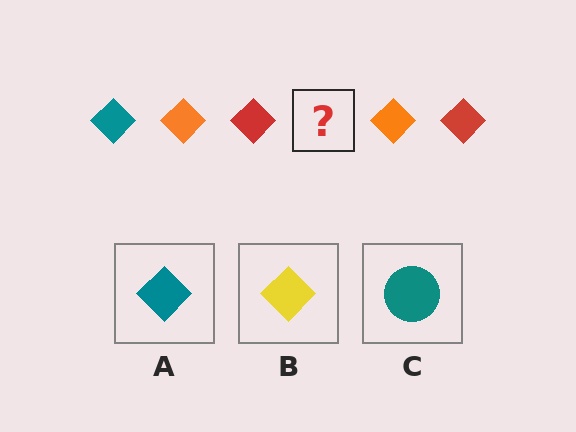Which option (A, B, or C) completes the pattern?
A.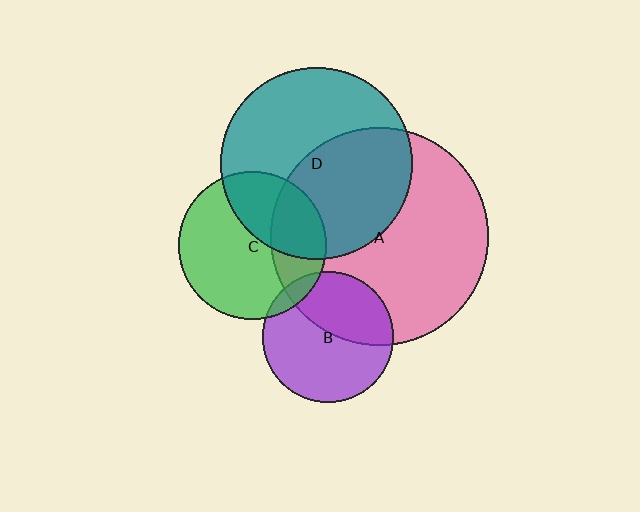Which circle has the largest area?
Circle A (pink).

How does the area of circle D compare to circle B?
Approximately 2.2 times.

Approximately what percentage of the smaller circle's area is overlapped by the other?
Approximately 50%.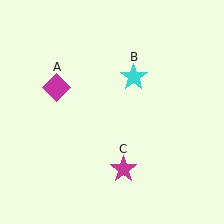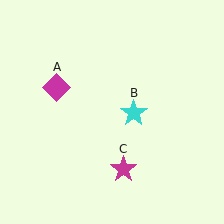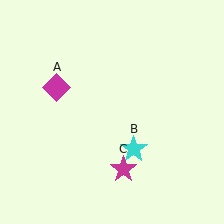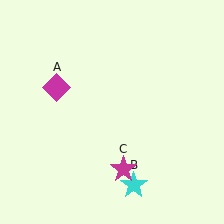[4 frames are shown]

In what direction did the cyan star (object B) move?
The cyan star (object B) moved down.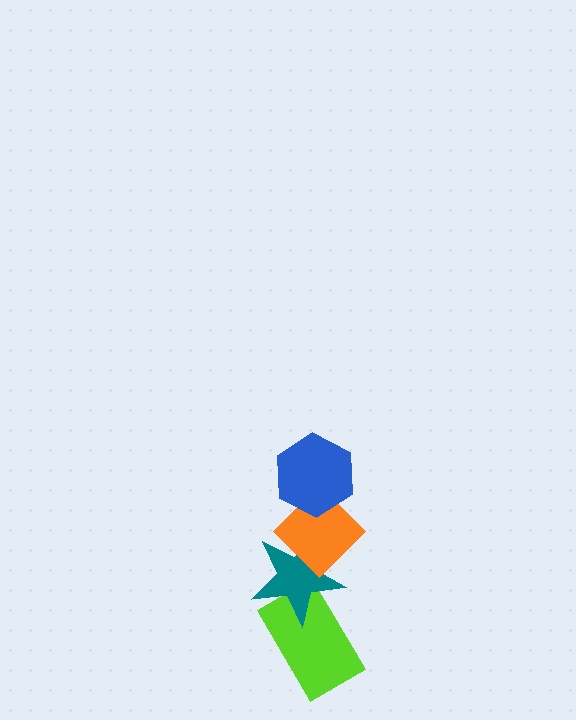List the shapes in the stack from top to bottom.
From top to bottom: the blue hexagon, the orange diamond, the teal star, the lime rectangle.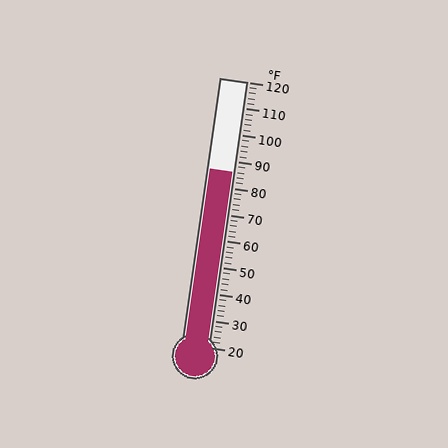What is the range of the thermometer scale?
The thermometer scale ranges from 20°F to 120°F.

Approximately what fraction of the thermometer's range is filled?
The thermometer is filled to approximately 65% of its range.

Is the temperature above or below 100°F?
The temperature is below 100°F.